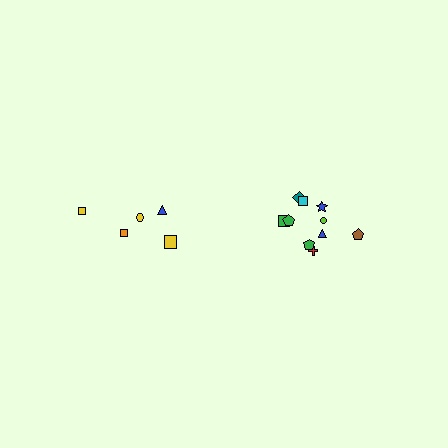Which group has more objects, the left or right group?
The right group.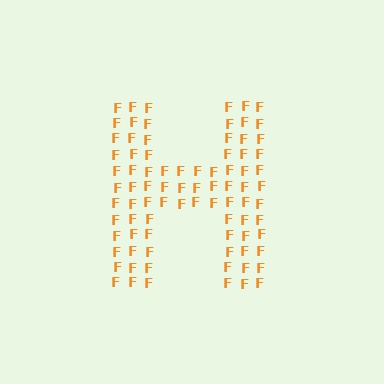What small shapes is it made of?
It is made of small letter F's.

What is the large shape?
The large shape is the letter H.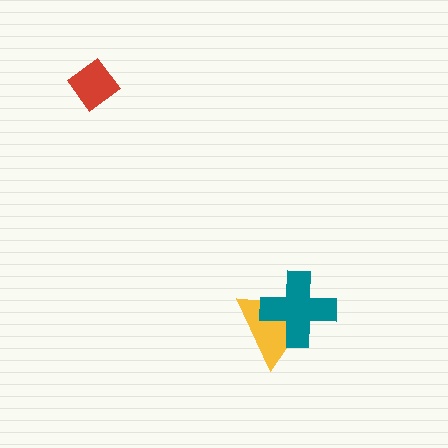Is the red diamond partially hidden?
No, no other shape covers it.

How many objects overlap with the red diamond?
0 objects overlap with the red diamond.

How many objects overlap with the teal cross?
1 object overlaps with the teal cross.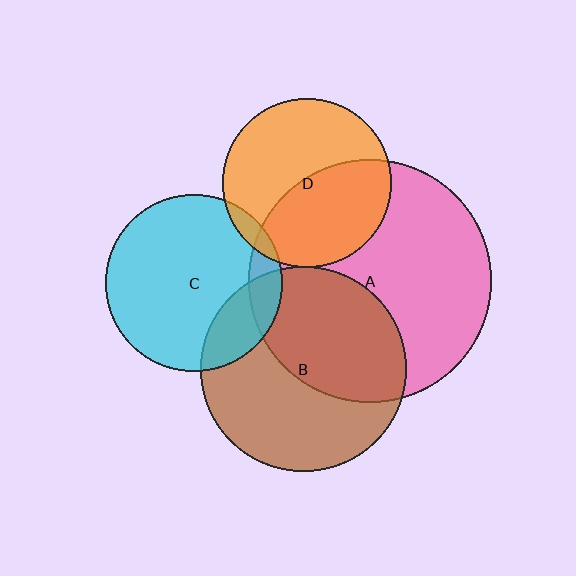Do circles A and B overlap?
Yes.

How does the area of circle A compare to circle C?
Approximately 1.9 times.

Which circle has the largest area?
Circle A (pink).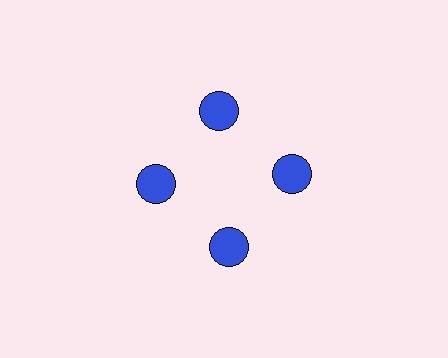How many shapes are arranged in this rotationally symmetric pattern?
There are 4 shapes, arranged in 4 groups of 1.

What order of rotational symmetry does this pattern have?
This pattern has 4-fold rotational symmetry.